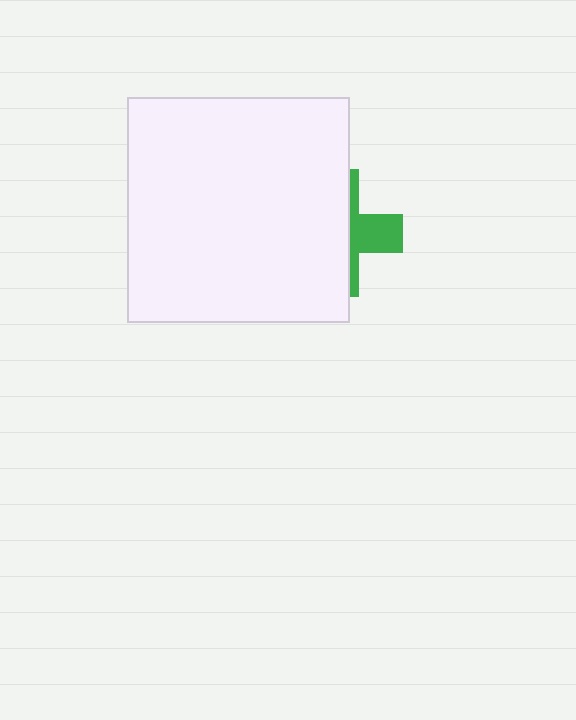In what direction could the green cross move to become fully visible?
The green cross could move right. That would shift it out from behind the white rectangle entirely.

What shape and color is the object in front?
The object in front is a white rectangle.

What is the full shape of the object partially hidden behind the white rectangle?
The partially hidden object is a green cross.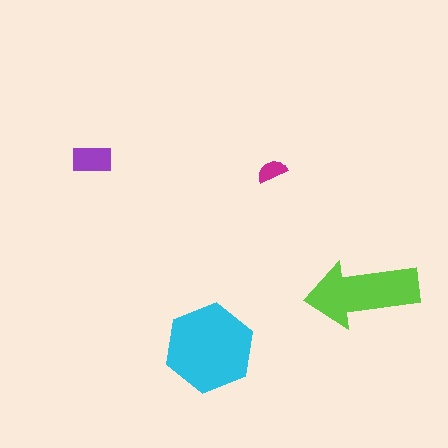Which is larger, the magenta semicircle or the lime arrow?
The lime arrow.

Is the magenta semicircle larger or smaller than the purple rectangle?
Smaller.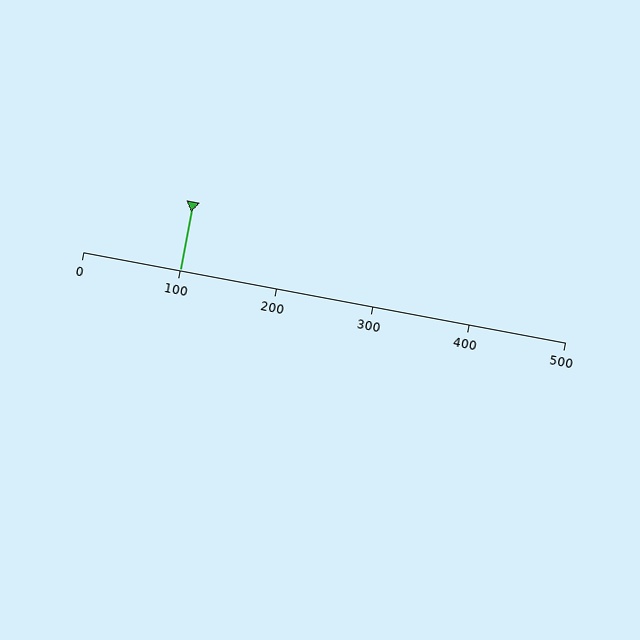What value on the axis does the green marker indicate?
The marker indicates approximately 100.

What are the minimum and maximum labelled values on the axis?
The axis runs from 0 to 500.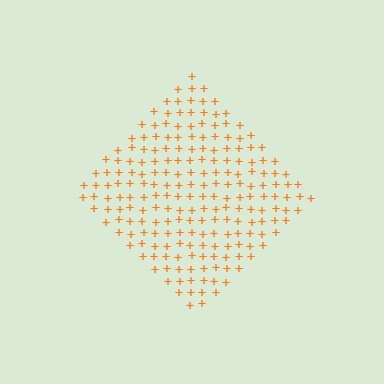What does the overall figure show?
The overall figure shows a diamond.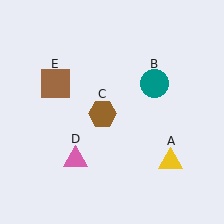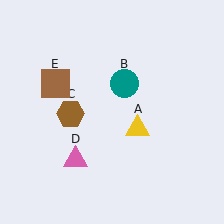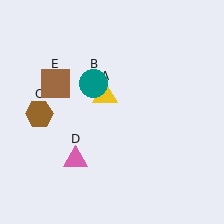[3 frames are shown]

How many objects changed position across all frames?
3 objects changed position: yellow triangle (object A), teal circle (object B), brown hexagon (object C).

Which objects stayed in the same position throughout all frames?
Pink triangle (object D) and brown square (object E) remained stationary.